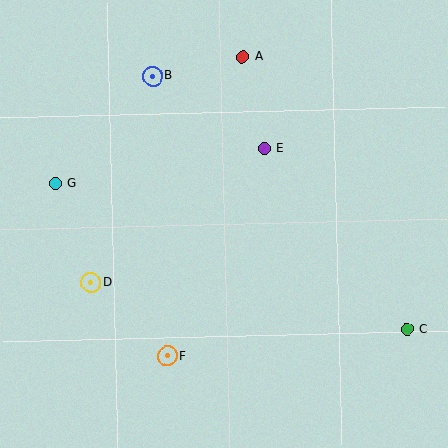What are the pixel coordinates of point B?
Point B is at (153, 76).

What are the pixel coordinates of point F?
Point F is at (168, 356).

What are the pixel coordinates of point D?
Point D is at (91, 282).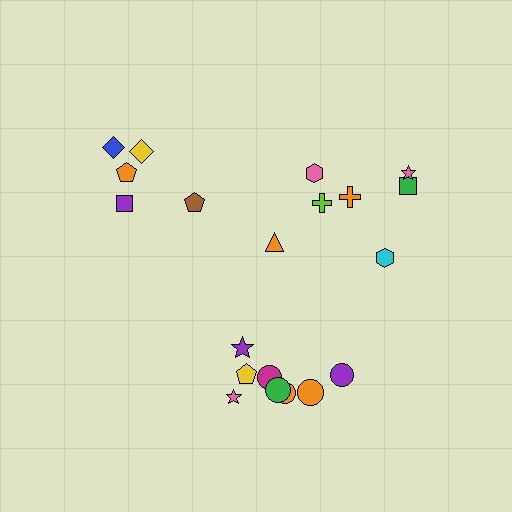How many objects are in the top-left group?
There are 5 objects.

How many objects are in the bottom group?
There are 8 objects.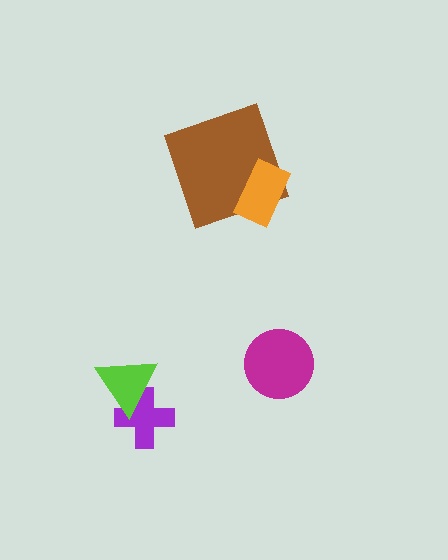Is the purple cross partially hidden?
Yes, it is partially covered by another shape.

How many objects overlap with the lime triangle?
1 object overlaps with the lime triangle.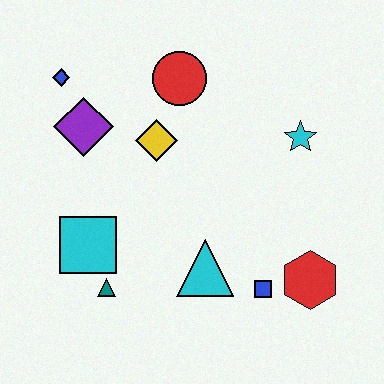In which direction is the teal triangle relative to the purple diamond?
The teal triangle is below the purple diamond.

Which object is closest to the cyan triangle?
The blue square is closest to the cyan triangle.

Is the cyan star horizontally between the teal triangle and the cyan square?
No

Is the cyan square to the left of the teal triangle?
Yes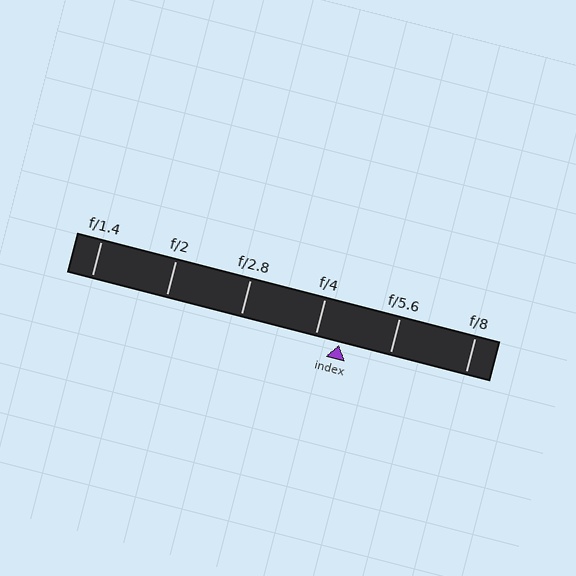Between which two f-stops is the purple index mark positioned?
The index mark is between f/4 and f/5.6.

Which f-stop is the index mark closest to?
The index mark is closest to f/4.